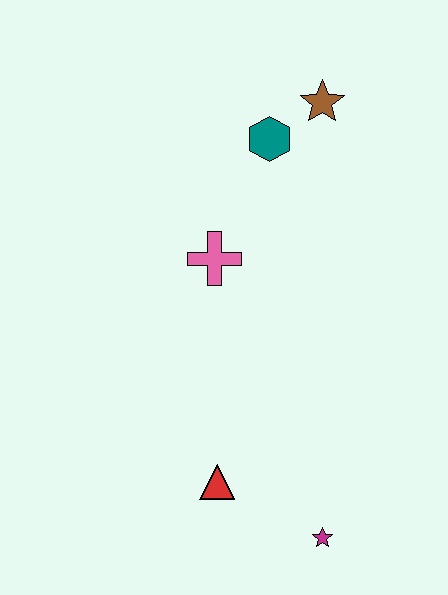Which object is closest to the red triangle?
The magenta star is closest to the red triangle.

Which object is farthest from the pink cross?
The magenta star is farthest from the pink cross.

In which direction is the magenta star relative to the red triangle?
The magenta star is to the right of the red triangle.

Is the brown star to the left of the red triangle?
No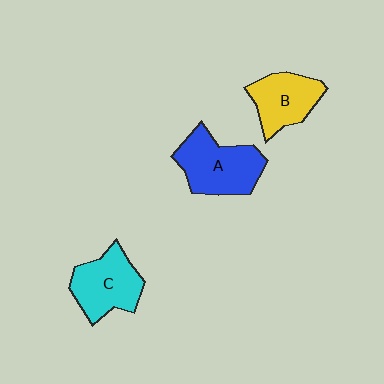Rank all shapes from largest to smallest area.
From largest to smallest: A (blue), C (cyan), B (yellow).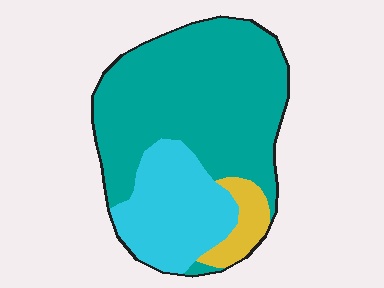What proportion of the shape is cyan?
Cyan covers 27% of the shape.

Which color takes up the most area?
Teal, at roughly 65%.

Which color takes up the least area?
Yellow, at roughly 10%.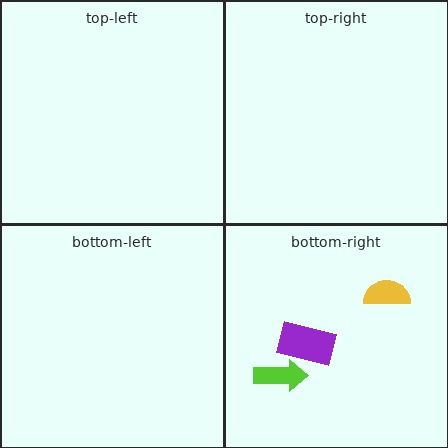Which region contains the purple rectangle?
The bottom-right region.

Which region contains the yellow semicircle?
The bottom-right region.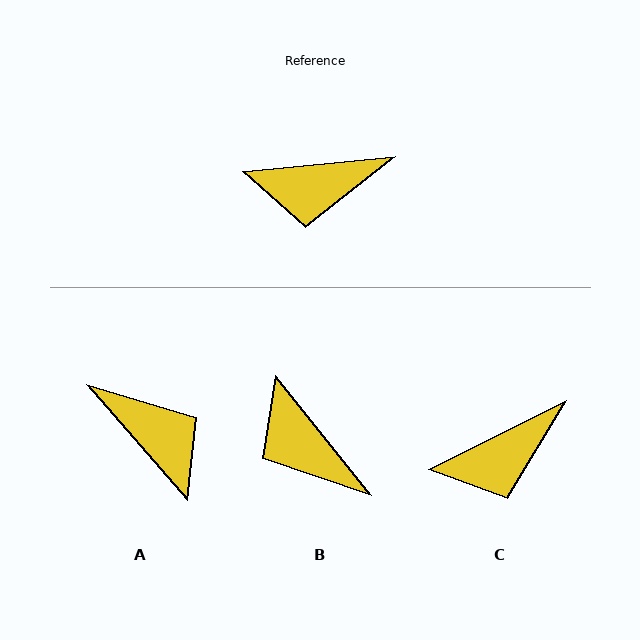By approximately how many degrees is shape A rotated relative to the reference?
Approximately 125 degrees counter-clockwise.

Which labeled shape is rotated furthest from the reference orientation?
A, about 125 degrees away.